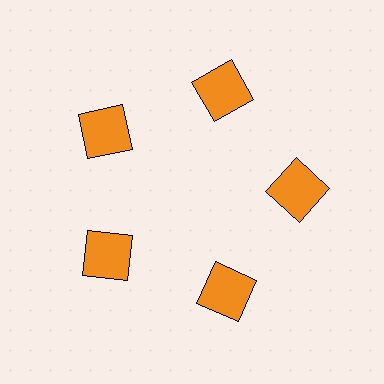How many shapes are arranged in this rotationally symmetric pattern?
There are 5 shapes, arranged in 5 groups of 1.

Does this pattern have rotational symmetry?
Yes, this pattern has 5-fold rotational symmetry. It looks the same after rotating 72 degrees around the center.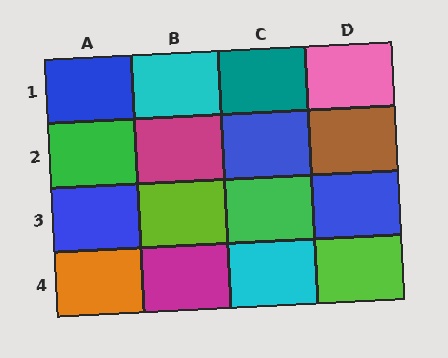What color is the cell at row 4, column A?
Orange.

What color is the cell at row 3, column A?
Blue.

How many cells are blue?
4 cells are blue.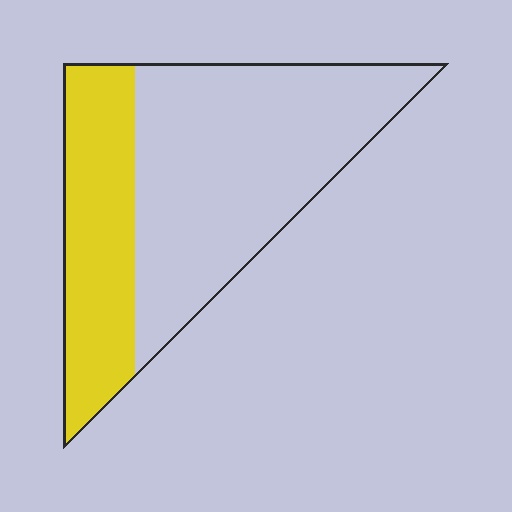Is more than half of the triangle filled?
No.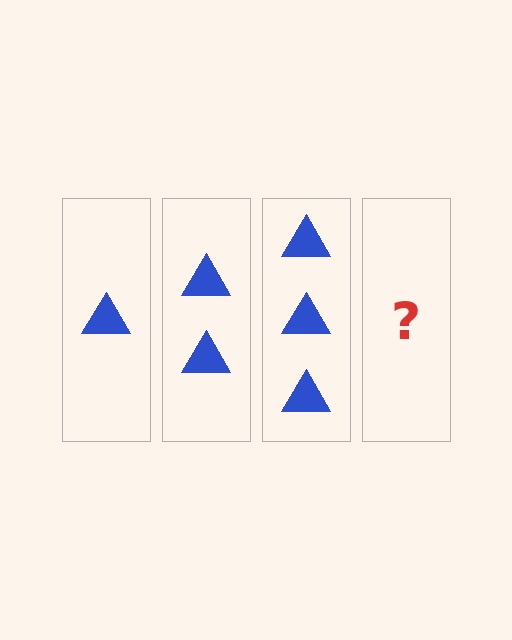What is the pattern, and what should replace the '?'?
The pattern is that each step adds one more triangle. The '?' should be 4 triangles.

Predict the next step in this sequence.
The next step is 4 triangles.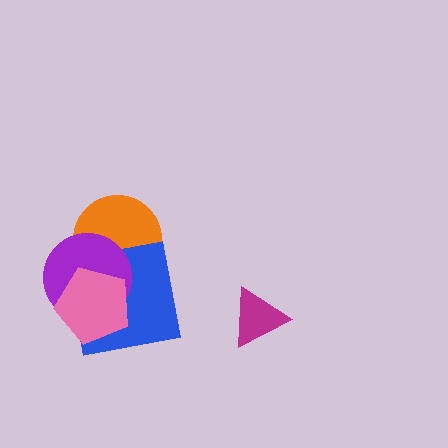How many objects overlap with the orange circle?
3 objects overlap with the orange circle.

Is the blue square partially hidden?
Yes, it is partially covered by another shape.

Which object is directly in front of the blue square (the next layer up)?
The purple circle is directly in front of the blue square.